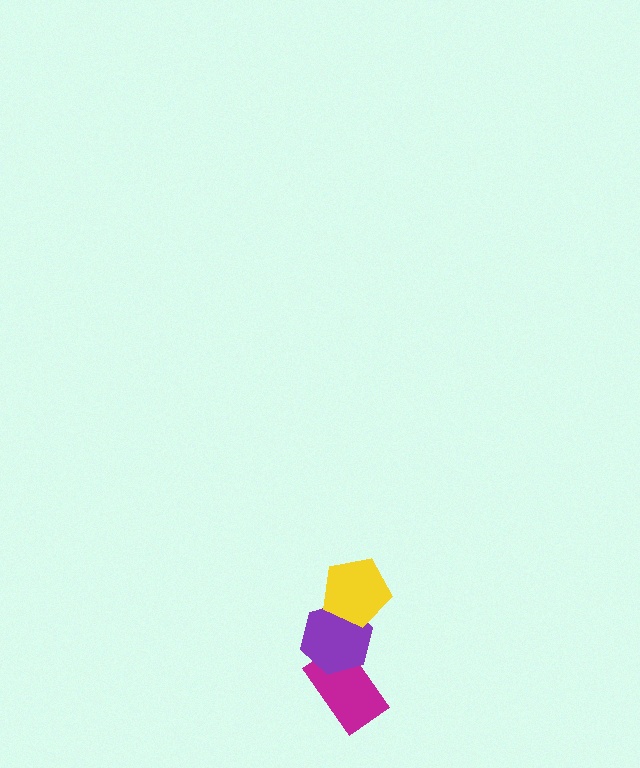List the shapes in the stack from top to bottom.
From top to bottom: the yellow pentagon, the purple hexagon, the magenta rectangle.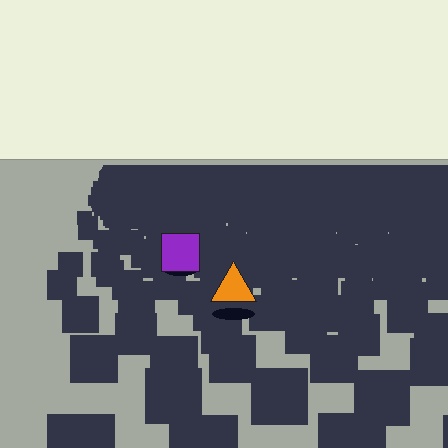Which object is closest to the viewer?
The orange triangle is closest. The texture marks near it are larger and more spread out.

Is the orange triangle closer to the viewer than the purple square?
Yes. The orange triangle is closer — you can tell from the texture gradient: the ground texture is coarser near it.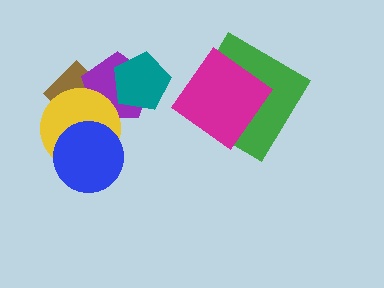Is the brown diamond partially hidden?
Yes, it is partially covered by another shape.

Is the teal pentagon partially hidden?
No, no other shape covers it.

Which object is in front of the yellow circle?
The blue circle is in front of the yellow circle.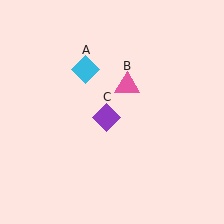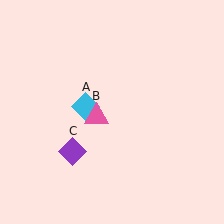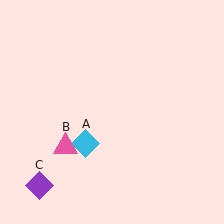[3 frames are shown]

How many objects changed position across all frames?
3 objects changed position: cyan diamond (object A), pink triangle (object B), purple diamond (object C).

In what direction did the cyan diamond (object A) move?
The cyan diamond (object A) moved down.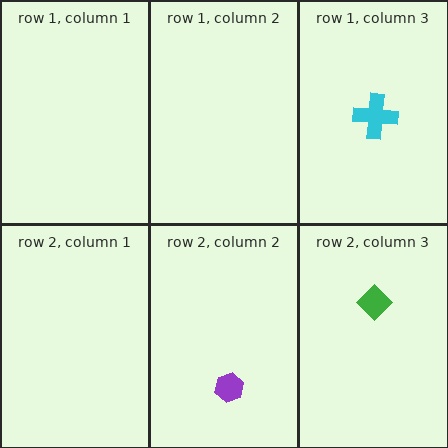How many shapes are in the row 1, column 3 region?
1.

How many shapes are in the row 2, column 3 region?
1.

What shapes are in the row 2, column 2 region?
The purple hexagon.